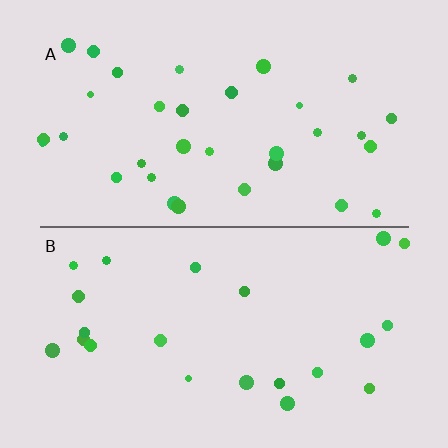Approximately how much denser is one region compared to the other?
Approximately 1.5× — region A over region B.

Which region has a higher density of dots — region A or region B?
A (the top).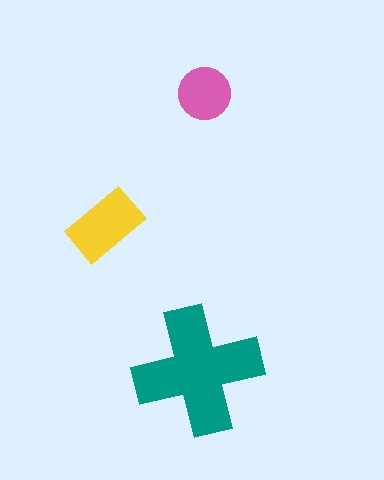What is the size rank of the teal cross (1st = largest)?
1st.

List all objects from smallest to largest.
The pink circle, the yellow rectangle, the teal cross.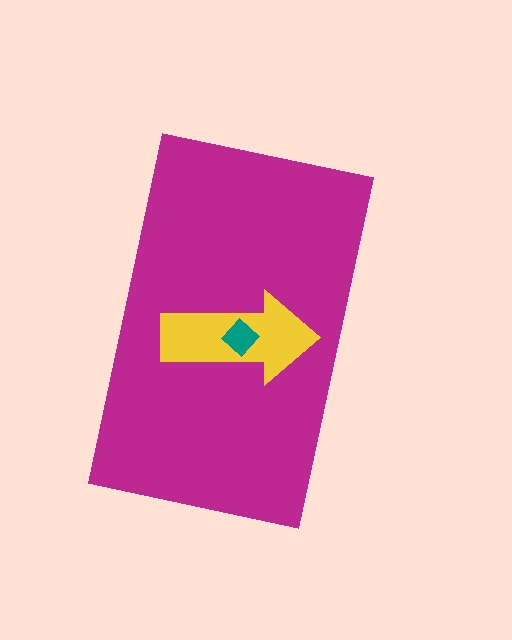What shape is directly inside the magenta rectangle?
The yellow arrow.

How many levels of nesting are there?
3.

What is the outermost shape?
The magenta rectangle.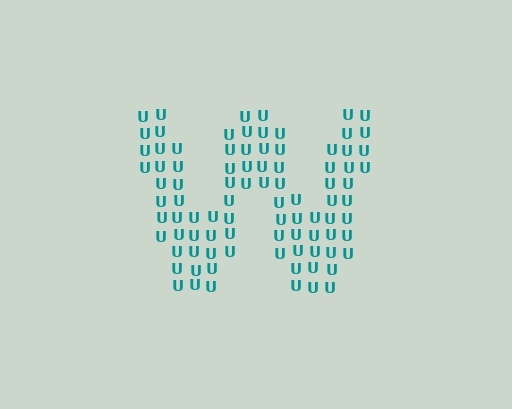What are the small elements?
The small elements are letter U's.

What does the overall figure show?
The overall figure shows the letter W.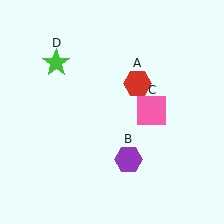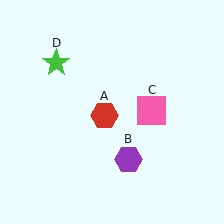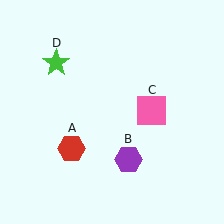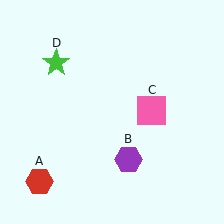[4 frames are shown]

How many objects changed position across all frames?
1 object changed position: red hexagon (object A).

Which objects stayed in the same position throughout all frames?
Purple hexagon (object B) and pink square (object C) and green star (object D) remained stationary.